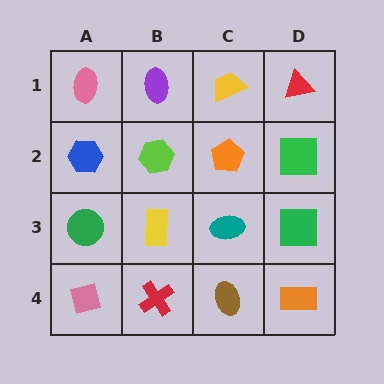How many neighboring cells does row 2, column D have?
3.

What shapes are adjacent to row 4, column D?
A green square (row 3, column D), a brown ellipse (row 4, column C).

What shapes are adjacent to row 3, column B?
A lime hexagon (row 2, column B), a red cross (row 4, column B), a green circle (row 3, column A), a teal ellipse (row 3, column C).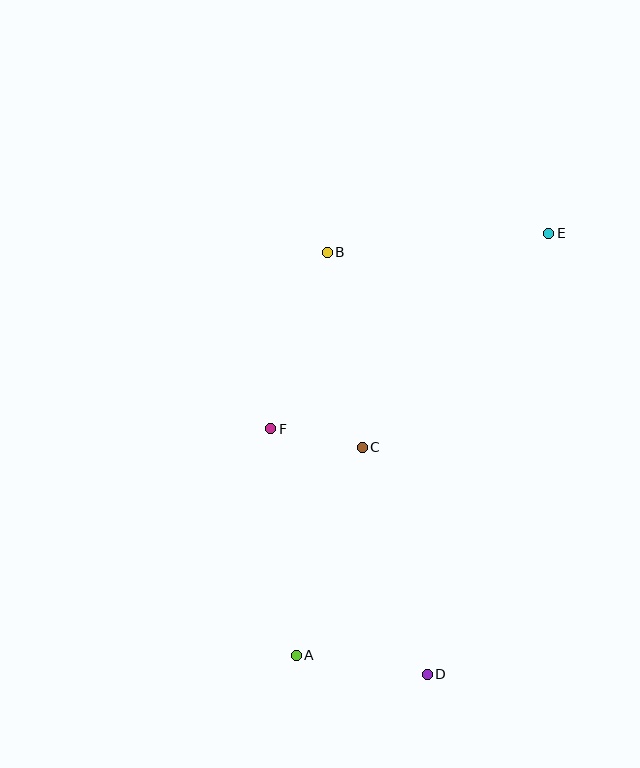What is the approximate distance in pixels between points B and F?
The distance between B and F is approximately 186 pixels.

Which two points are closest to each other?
Points C and F are closest to each other.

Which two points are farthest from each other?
Points A and E are farthest from each other.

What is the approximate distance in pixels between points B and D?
The distance between B and D is approximately 434 pixels.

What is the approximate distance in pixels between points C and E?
The distance between C and E is approximately 284 pixels.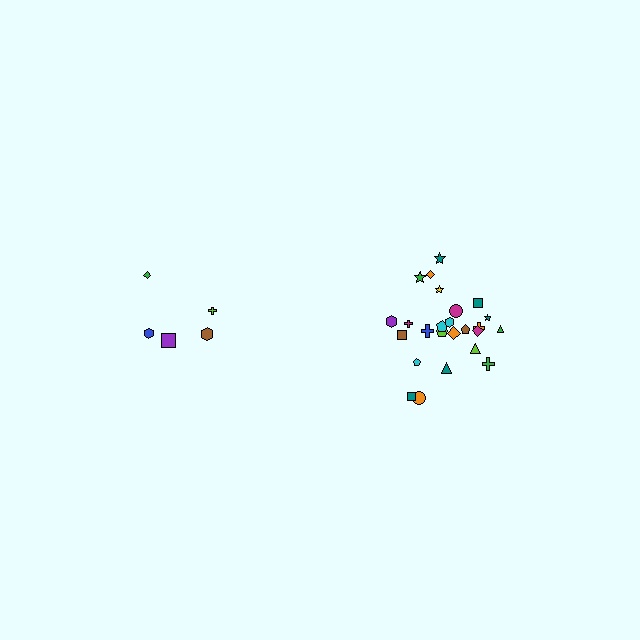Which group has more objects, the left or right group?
The right group.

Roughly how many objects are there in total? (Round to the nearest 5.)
Roughly 30 objects in total.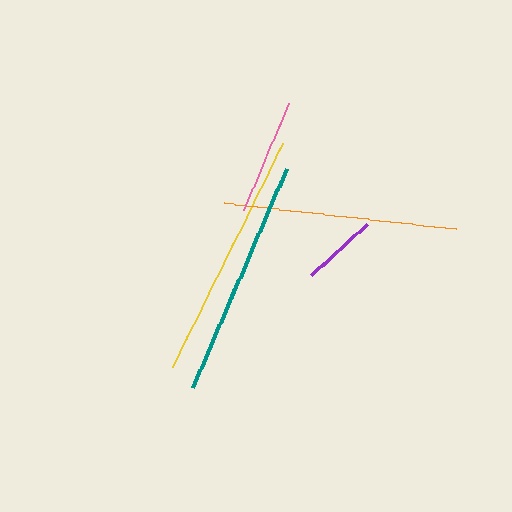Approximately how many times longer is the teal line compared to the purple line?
The teal line is approximately 3.2 times the length of the purple line.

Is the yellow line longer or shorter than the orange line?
The yellow line is longer than the orange line.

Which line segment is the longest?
The yellow line is the longest at approximately 250 pixels.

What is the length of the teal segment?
The teal segment is approximately 239 pixels long.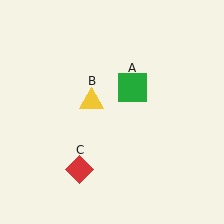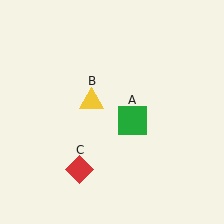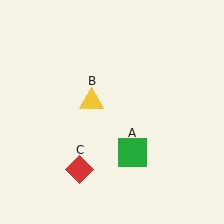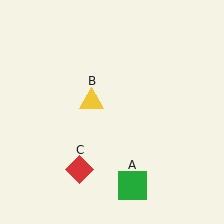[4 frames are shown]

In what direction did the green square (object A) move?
The green square (object A) moved down.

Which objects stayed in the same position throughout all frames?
Yellow triangle (object B) and red diamond (object C) remained stationary.